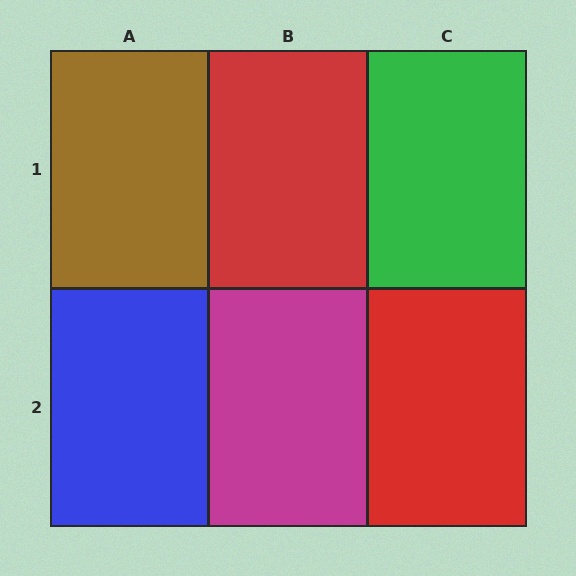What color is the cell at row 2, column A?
Blue.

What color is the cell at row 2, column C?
Red.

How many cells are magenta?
1 cell is magenta.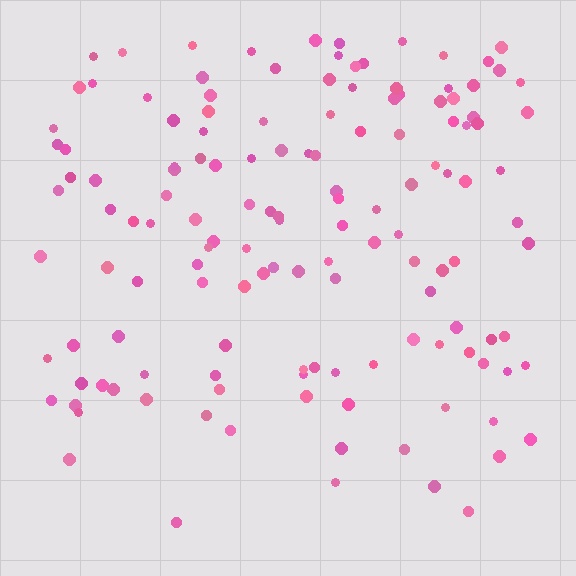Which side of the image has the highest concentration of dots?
The top.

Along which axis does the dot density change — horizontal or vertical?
Vertical.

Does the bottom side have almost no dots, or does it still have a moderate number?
Still a moderate number, just noticeably fewer than the top.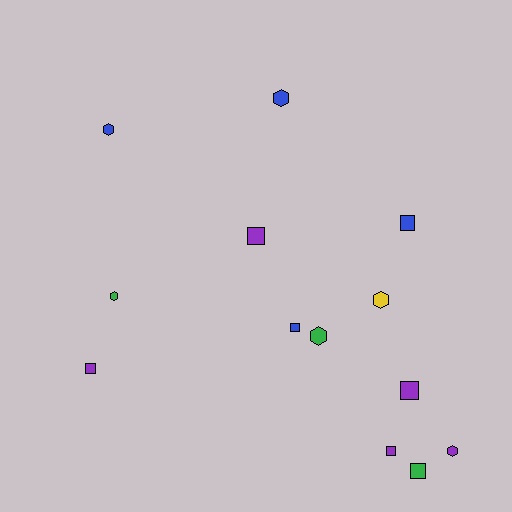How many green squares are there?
There is 1 green square.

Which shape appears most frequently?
Square, with 7 objects.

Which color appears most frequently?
Purple, with 5 objects.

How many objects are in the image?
There are 13 objects.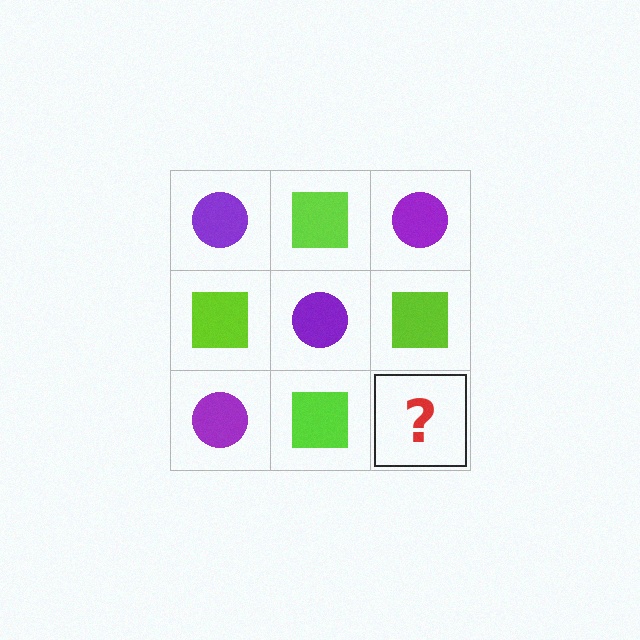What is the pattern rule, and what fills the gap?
The rule is that it alternates purple circle and lime square in a checkerboard pattern. The gap should be filled with a purple circle.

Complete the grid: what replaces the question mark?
The question mark should be replaced with a purple circle.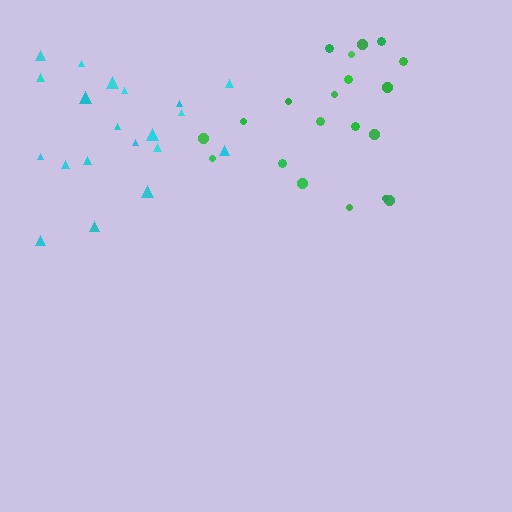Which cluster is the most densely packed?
Green.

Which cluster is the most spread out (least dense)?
Cyan.